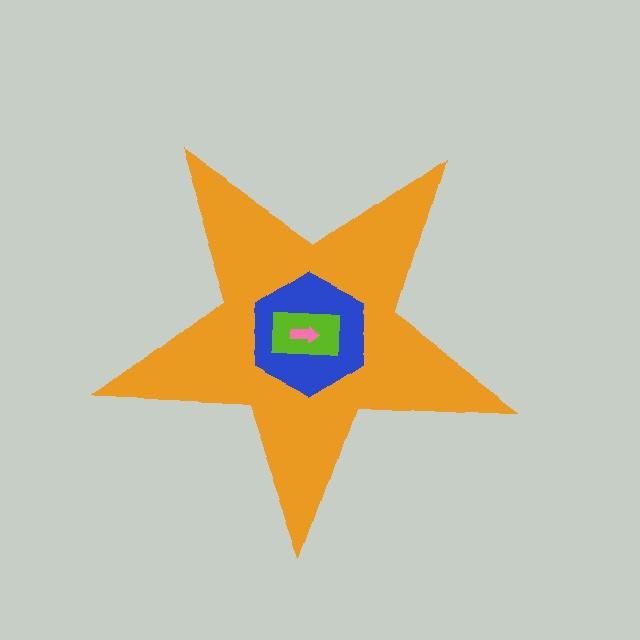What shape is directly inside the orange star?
The blue hexagon.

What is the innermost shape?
The pink arrow.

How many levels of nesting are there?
4.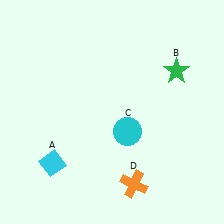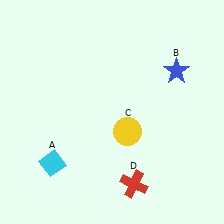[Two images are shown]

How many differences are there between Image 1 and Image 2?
There are 3 differences between the two images.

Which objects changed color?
B changed from green to blue. C changed from cyan to yellow. D changed from orange to red.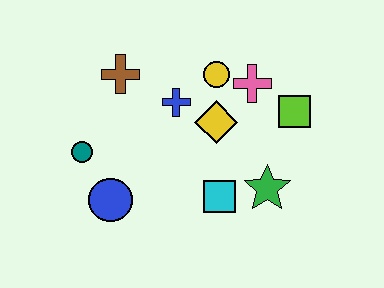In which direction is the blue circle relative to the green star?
The blue circle is to the left of the green star.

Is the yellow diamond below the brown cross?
Yes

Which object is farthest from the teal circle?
The lime square is farthest from the teal circle.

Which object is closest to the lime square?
The pink cross is closest to the lime square.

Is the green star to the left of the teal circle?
No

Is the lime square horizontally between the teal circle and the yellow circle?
No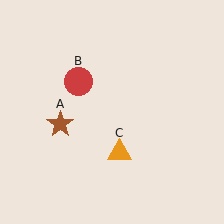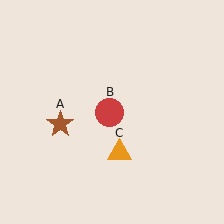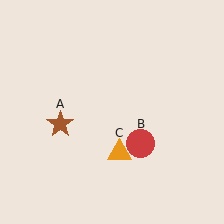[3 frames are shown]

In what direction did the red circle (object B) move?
The red circle (object B) moved down and to the right.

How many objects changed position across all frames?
1 object changed position: red circle (object B).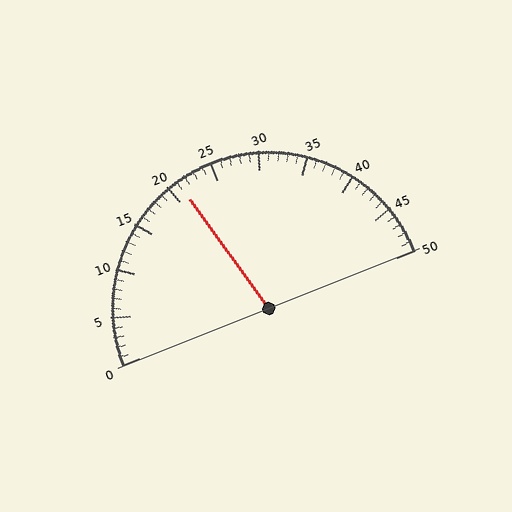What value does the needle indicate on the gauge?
The needle indicates approximately 21.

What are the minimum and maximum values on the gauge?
The gauge ranges from 0 to 50.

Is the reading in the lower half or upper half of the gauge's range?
The reading is in the lower half of the range (0 to 50).